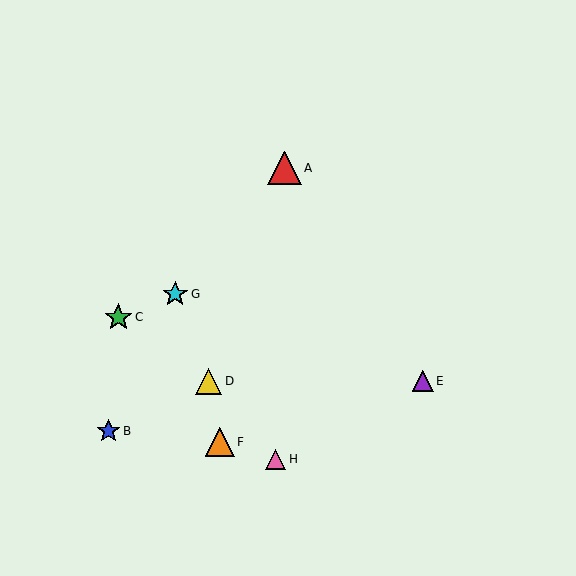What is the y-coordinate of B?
Object B is at y≈431.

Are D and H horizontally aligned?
No, D is at y≈381 and H is at y≈459.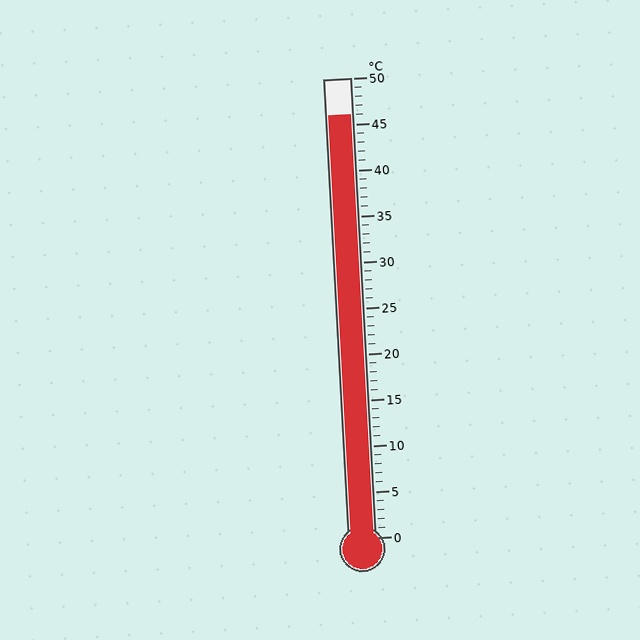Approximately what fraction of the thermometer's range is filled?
The thermometer is filled to approximately 90% of its range.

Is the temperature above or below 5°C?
The temperature is above 5°C.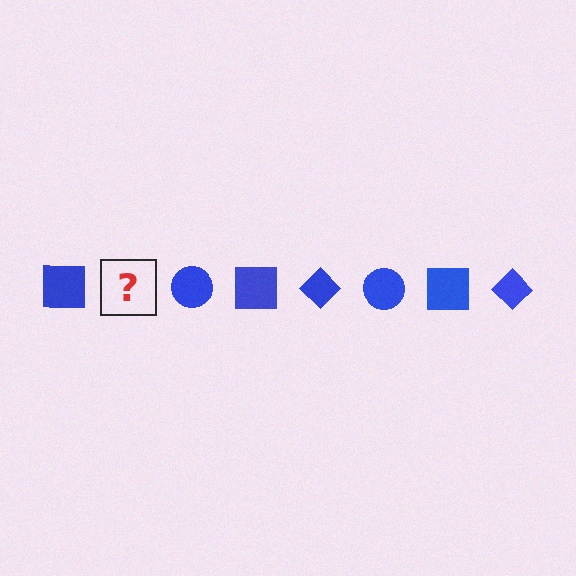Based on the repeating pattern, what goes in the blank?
The blank should be a blue diamond.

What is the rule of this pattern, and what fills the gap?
The rule is that the pattern cycles through square, diamond, circle shapes in blue. The gap should be filled with a blue diamond.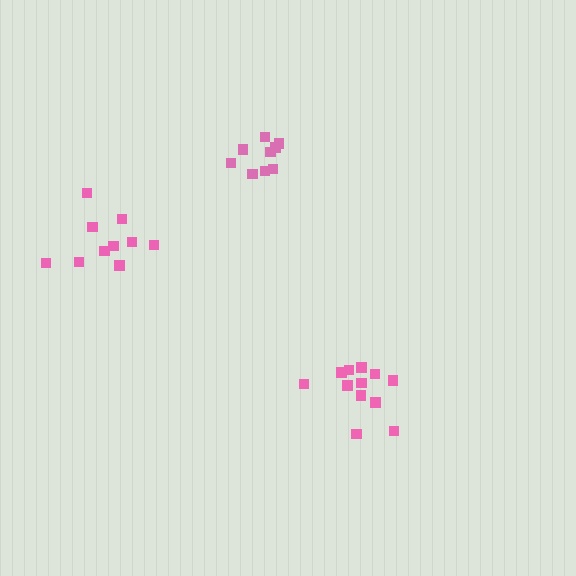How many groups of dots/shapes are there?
There are 3 groups.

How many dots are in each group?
Group 1: 9 dots, Group 2: 10 dots, Group 3: 12 dots (31 total).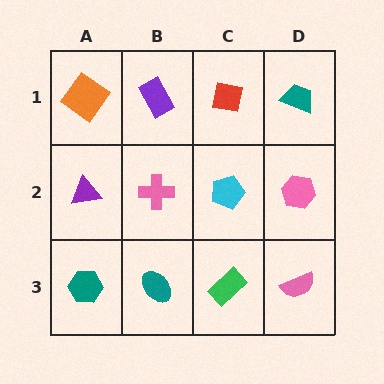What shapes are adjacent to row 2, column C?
A red square (row 1, column C), a green rectangle (row 3, column C), a pink cross (row 2, column B), a pink hexagon (row 2, column D).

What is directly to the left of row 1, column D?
A red square.